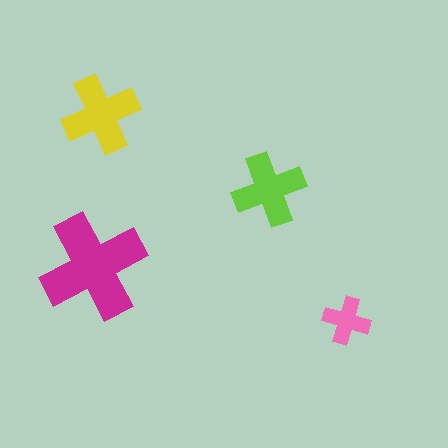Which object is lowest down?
The pink cross is bottommost.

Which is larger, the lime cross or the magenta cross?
The magenta one.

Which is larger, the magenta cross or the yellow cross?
The magenta one.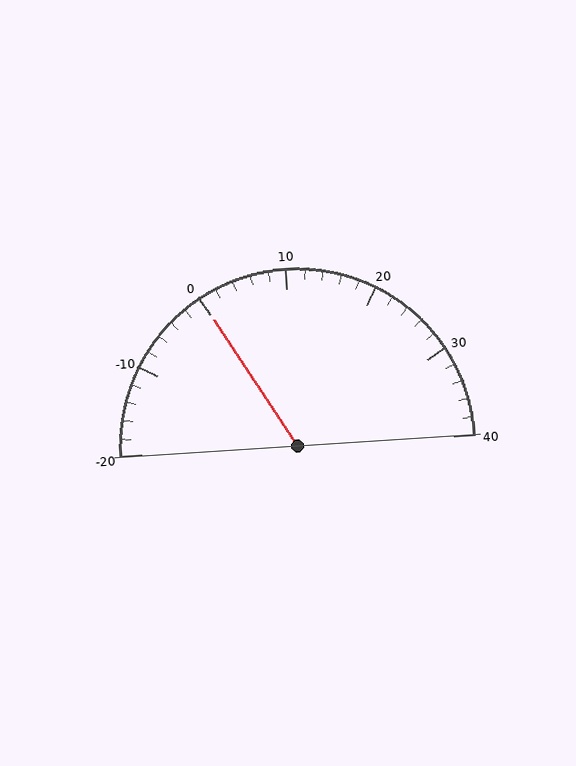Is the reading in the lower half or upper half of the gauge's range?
The reading is in the lower half of the range (-20 to 40).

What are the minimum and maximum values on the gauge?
The gauge ranges from -20 to 40.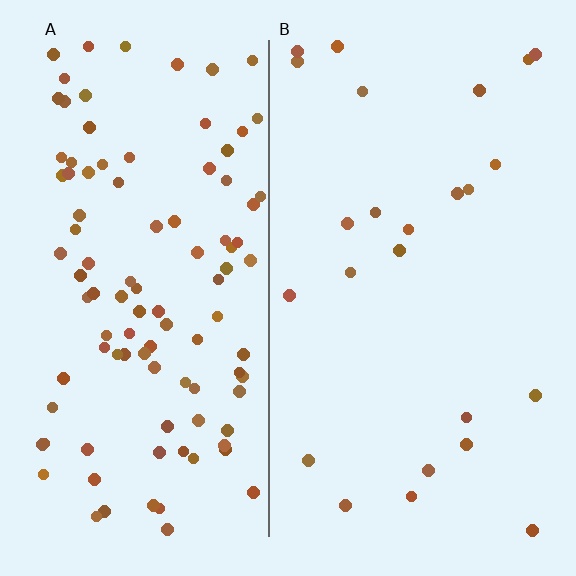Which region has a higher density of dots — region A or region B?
A (the left).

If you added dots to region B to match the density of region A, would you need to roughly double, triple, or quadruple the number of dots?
Approximately quadruple.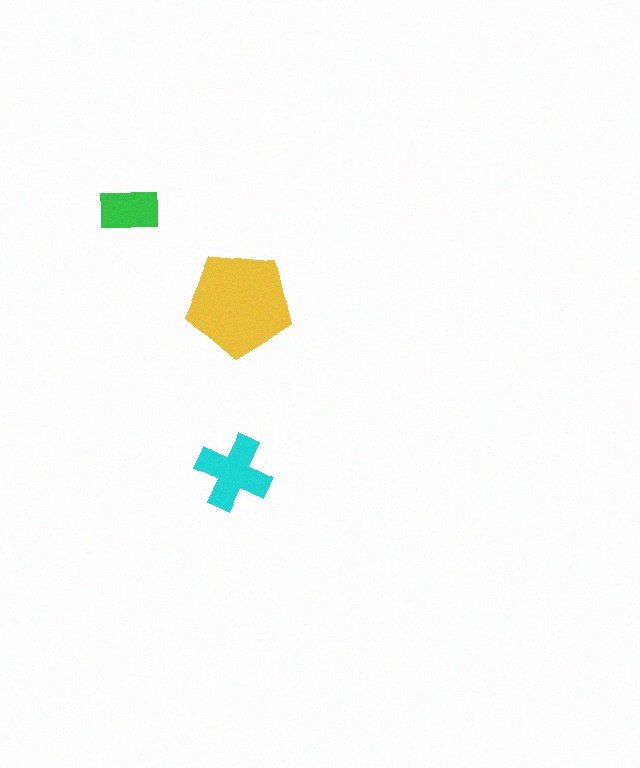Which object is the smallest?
The green rectangle.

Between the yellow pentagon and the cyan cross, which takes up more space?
The yellow pentagon.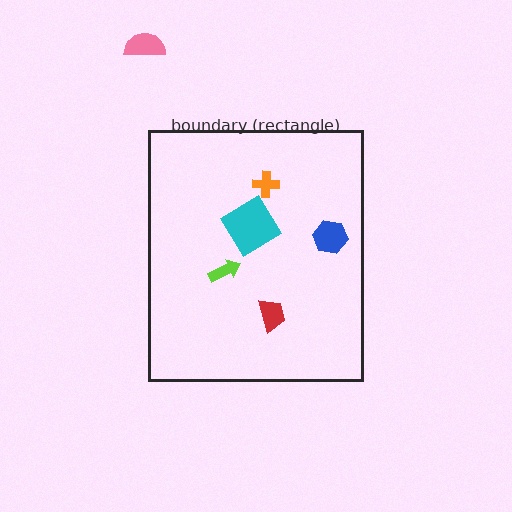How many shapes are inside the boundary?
5 inside, 1 outside.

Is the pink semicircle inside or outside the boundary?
Outside.